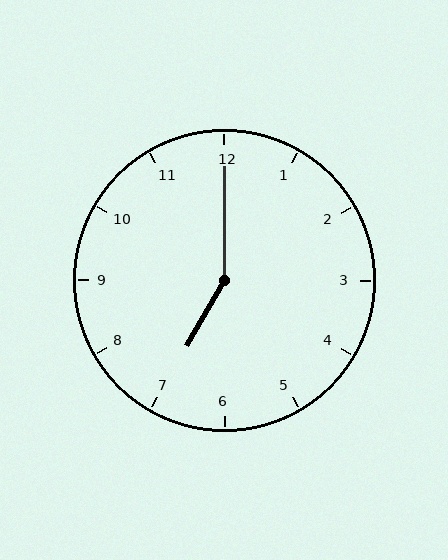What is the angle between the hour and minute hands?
Approximately 150 degrees.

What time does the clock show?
7:00.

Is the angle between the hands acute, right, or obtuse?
It is obtuse.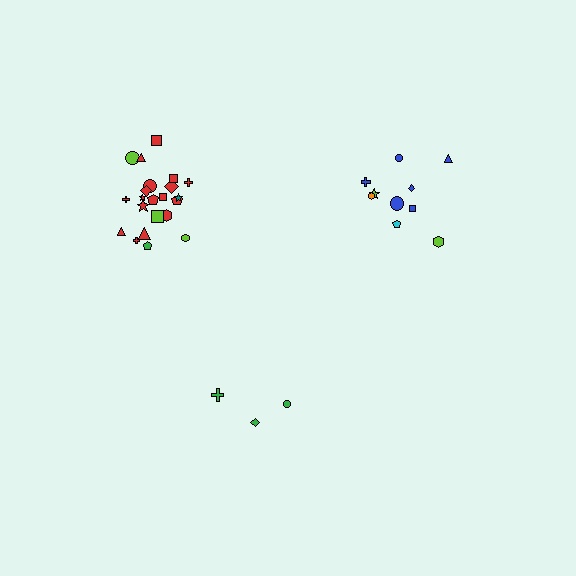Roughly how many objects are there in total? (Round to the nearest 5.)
Roughly 35 objects in total.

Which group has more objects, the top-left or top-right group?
The top-left group.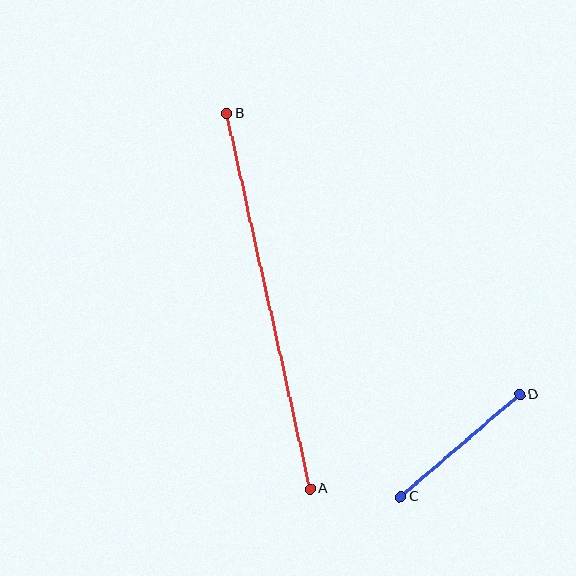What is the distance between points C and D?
The distance is approximately 157 pixels.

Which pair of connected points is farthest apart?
Points A and B are farthest apart.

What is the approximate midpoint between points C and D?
The midpoint is at approximately (460, 446) pixels.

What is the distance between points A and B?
The distance is approximately 384 pixels.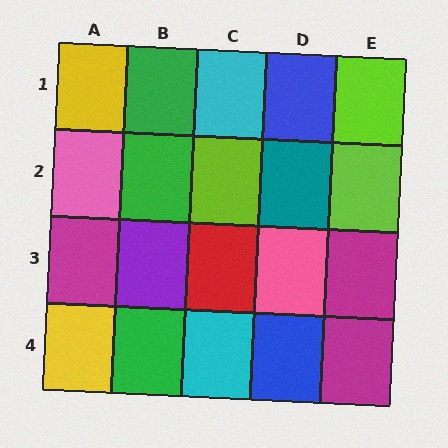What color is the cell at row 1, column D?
Blue.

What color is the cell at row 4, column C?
Cyan.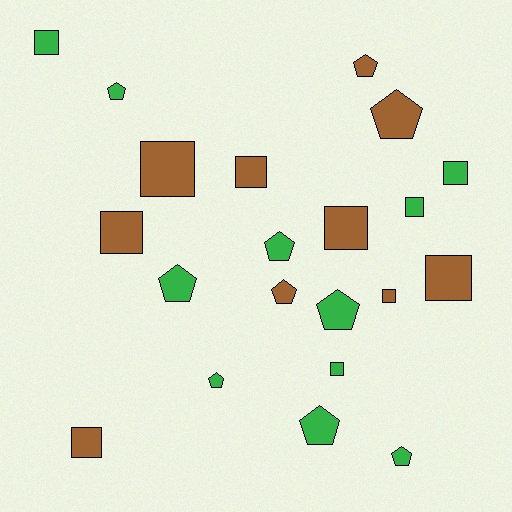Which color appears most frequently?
Green, with 11 objects.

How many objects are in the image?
There are 21 objects.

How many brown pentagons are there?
There are 3 brown pentagons.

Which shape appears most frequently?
Square, with 11 objects.